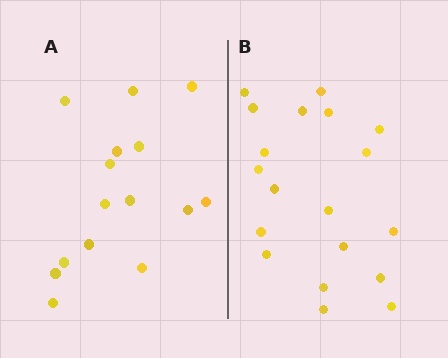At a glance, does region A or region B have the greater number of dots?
Region B (the right region) has more dots.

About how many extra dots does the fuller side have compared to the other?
Region B has about 4 more dots than region A.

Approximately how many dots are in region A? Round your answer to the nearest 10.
About 20 dots. (The exact count is 15, which rounds to 20.)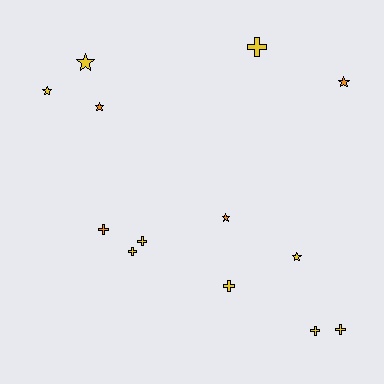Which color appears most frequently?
Yellow, with 9 objects.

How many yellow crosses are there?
There are 6 yellow crosses.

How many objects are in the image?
There are 13 objects.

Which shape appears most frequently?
Cross, with 7 objects.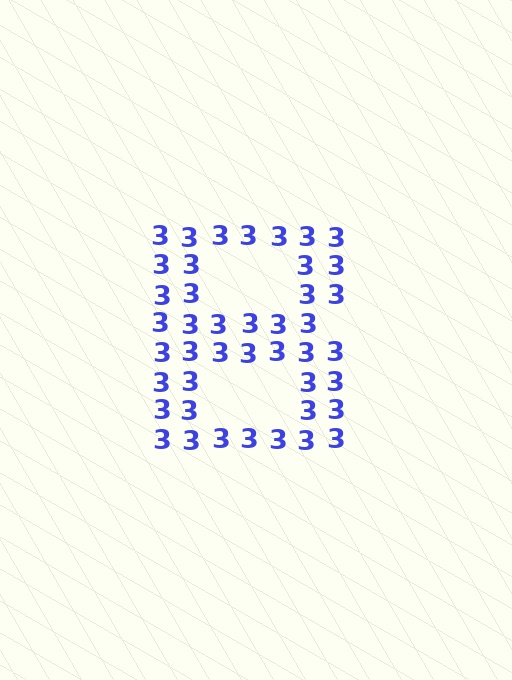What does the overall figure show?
The overall figure shows the letter B.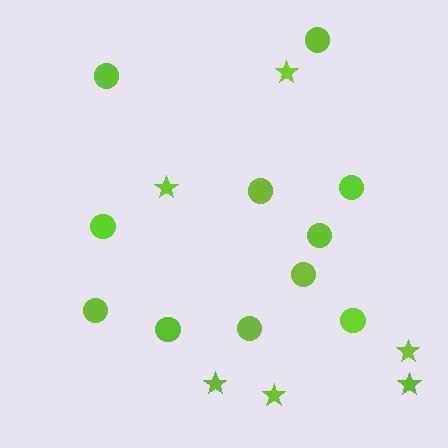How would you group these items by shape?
There are 2 groups: one group of circles (11) and one group of stars (6).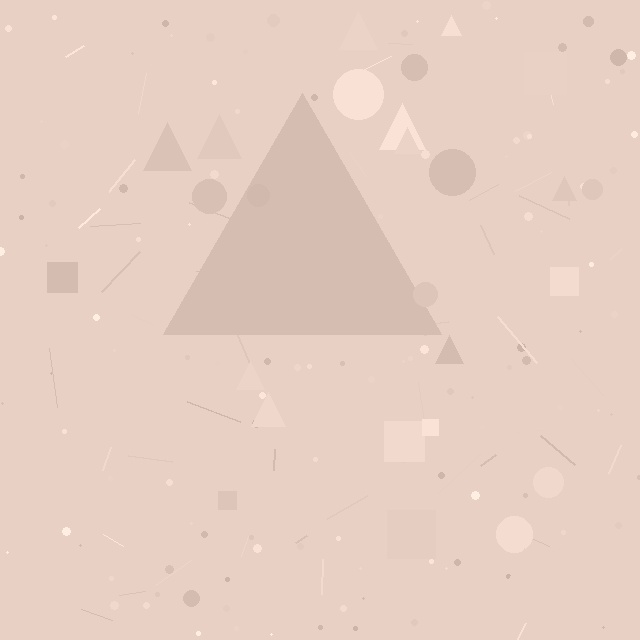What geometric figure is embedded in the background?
A triangle is embedded in the background.